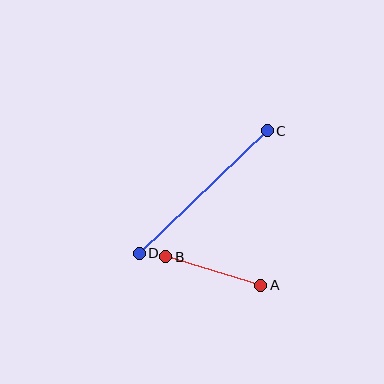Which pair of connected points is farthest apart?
Points C and D are farthest apart.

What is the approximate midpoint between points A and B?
The midpoint is at approximately (213, 271) pixels.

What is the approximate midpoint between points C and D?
The midpoint is at approximately (203, 192) pixels.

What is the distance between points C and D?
The distance is approximately 177 pixels.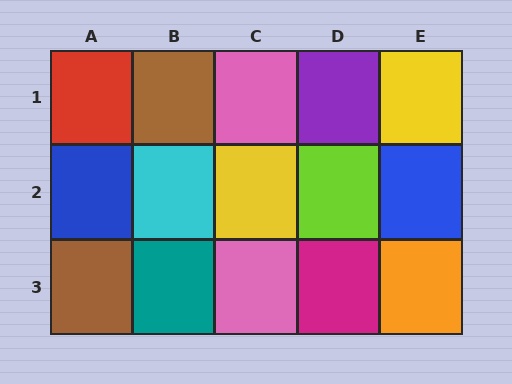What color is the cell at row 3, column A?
Brown.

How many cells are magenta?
1 cell is magenta.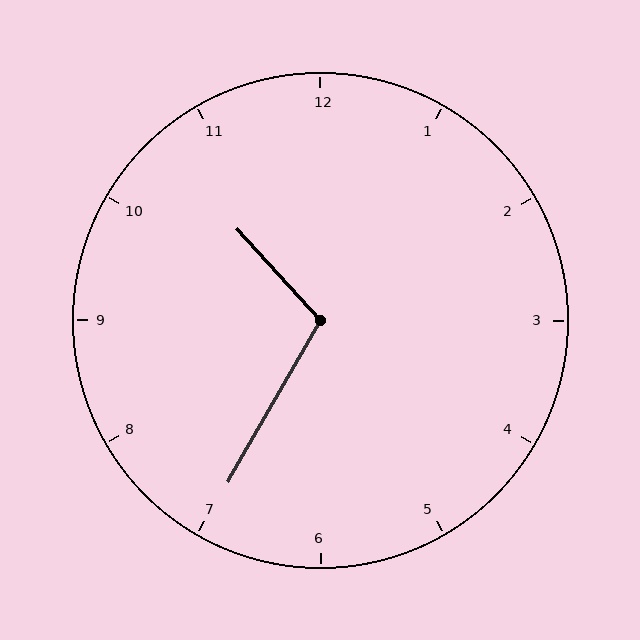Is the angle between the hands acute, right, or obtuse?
It is obtuse.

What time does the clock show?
10:35.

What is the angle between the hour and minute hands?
Approximately 108 degrees.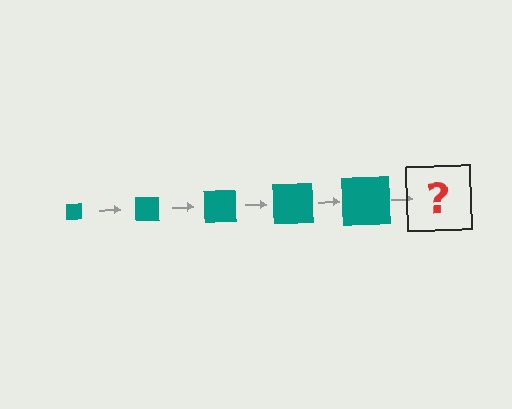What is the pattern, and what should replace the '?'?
The pattern is that the square gets progressively larger each step. The '?' should be a teal square, larger than the previous one.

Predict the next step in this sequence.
The next step is a teal square, larger than the previous one.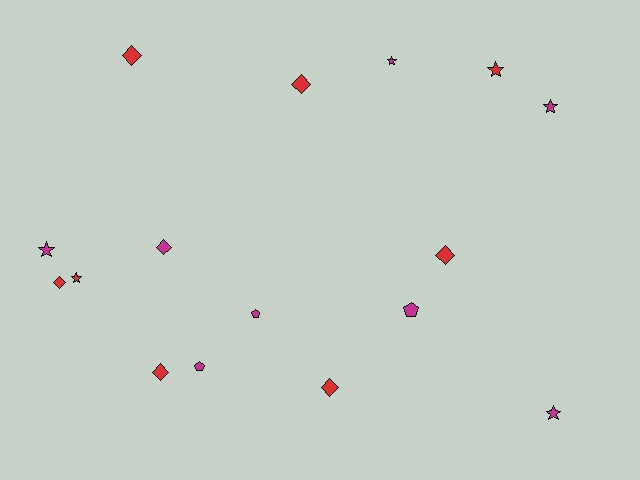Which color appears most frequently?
Red, with 8 objects.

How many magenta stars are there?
There are 4 magenta stars.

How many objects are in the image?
There are 16 objects.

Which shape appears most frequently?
Diamond, with 7 objects.